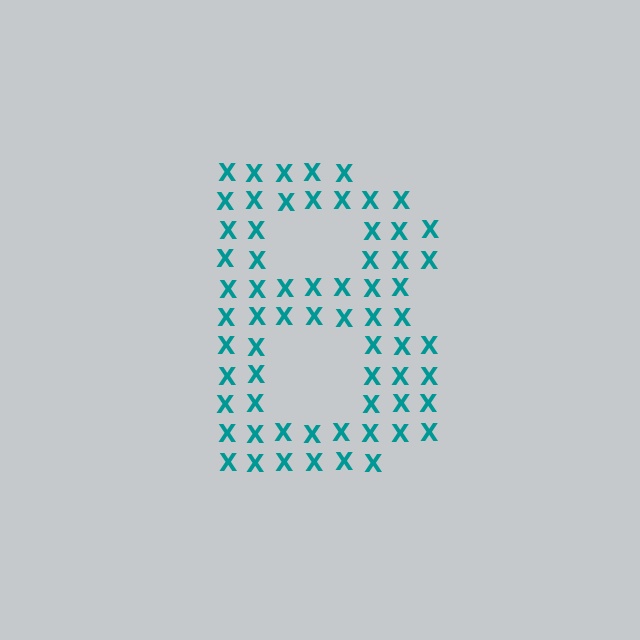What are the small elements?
The small elements are letter X's.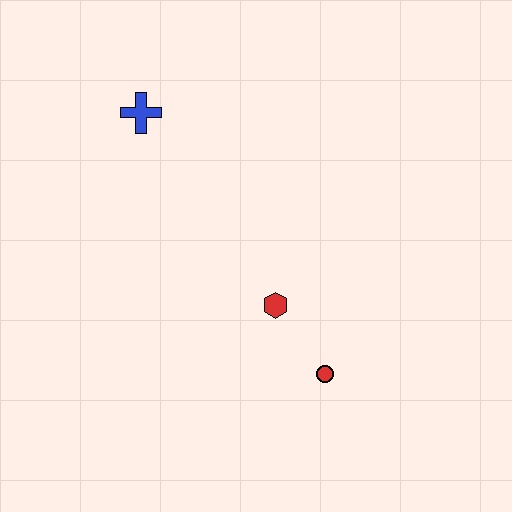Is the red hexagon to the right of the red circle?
No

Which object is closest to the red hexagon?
The red circle is closest to the red hexagon.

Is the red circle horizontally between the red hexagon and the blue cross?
No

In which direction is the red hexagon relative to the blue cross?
The red hexagon is below the blue cross.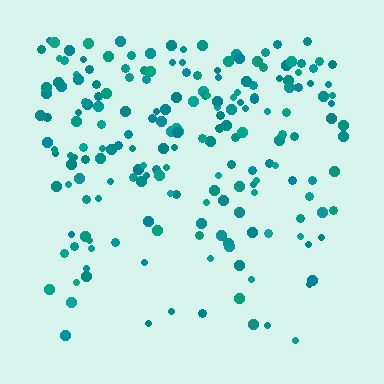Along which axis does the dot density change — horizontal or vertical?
Vertical.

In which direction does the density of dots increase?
From bottom to top, with the top side densest.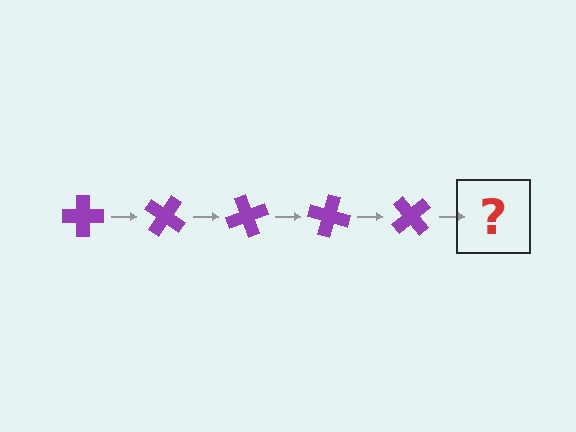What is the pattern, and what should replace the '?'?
The pattern is that the cross rotates 35 degrees each step. The '?' should be a purple cross rotated 175 degrees.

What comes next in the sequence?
The next element should be a purple cross rotated 175 degrees.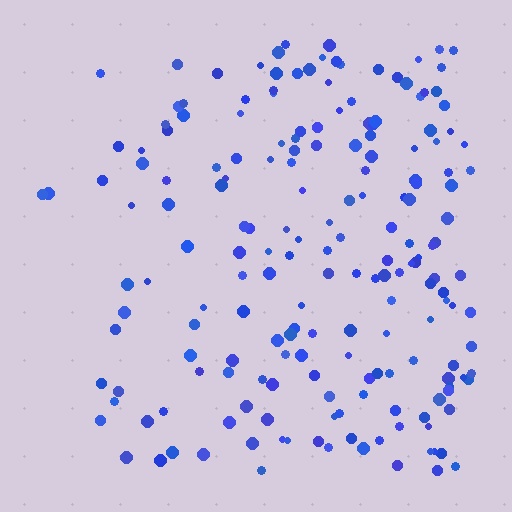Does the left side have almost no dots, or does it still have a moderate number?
Still a moderate number, just noticeably fewer than the right.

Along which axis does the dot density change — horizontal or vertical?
Horizontal.